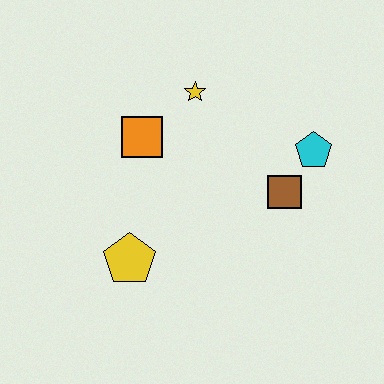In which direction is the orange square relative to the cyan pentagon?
The orange square is to the left of the cyan pentagon.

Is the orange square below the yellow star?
Yes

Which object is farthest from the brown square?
The yellow pentagon is farthest from the brown square.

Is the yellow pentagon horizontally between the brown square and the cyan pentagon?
No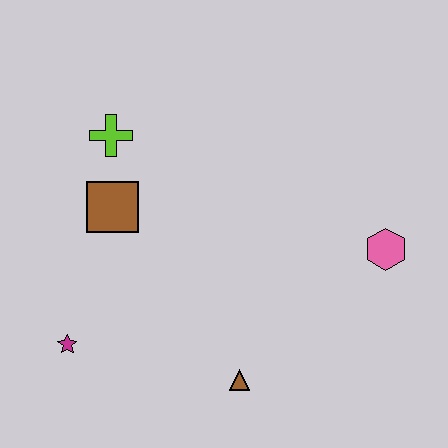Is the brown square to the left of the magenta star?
No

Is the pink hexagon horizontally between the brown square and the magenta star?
No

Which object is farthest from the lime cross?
The pink hexagon is farthest from the lime cross.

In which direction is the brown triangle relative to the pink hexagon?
The brown triangle is to the left of the pink hexagon.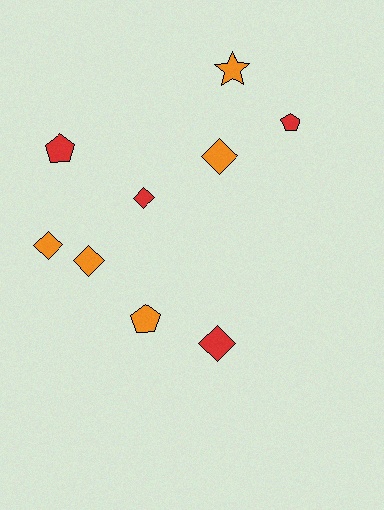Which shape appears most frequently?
Diamond, with 5 objects.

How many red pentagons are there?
There are 2 red pentagons.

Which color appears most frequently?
Orange, with 5 objects.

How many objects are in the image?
There are 9 objects.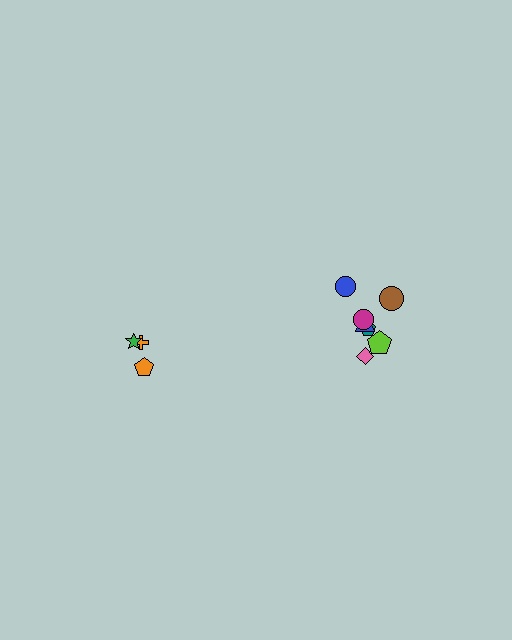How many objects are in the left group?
There are 3 objects.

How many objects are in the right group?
There are 7 objects.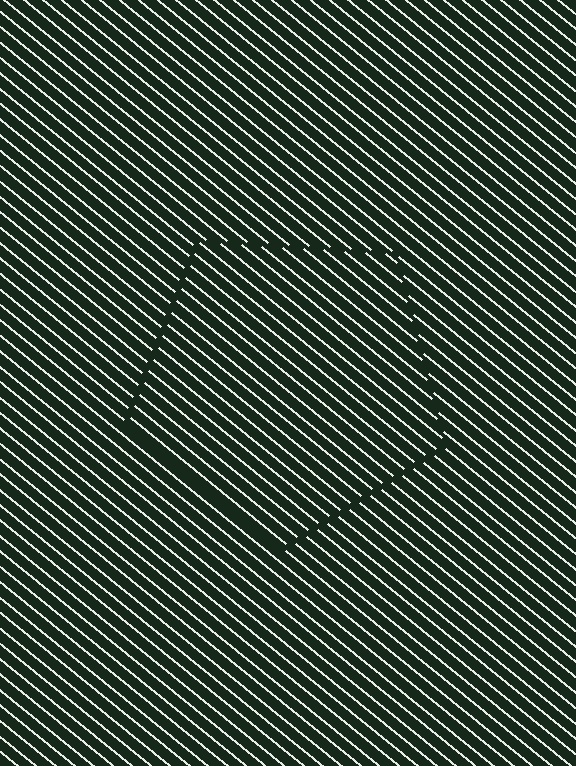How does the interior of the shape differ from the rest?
The interior of the shape contains the same grating, shifted by half a period — the contour is defined by the phase discontinuity where line-ends from the inner and outer gratings abut.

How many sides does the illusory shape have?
5 sides — the line-ends trace a pentagon.